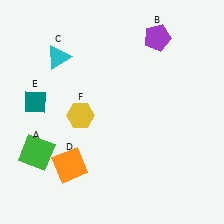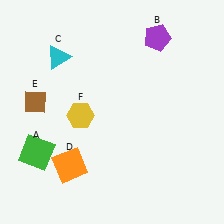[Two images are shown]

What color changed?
The diamond (E) changed from teal in Image 1 to brown in Image 2.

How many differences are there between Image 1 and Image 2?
There is 1 difference between the two images.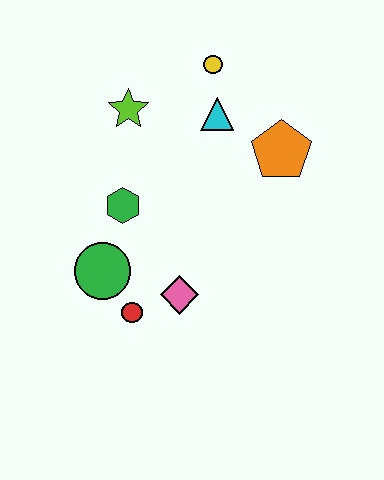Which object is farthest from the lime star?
The red circle is farthest from the lime star.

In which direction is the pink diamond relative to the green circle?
The pink diamond is to the right of the green circle.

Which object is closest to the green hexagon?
The green circle is closest to the green hexagon.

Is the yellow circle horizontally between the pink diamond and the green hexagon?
No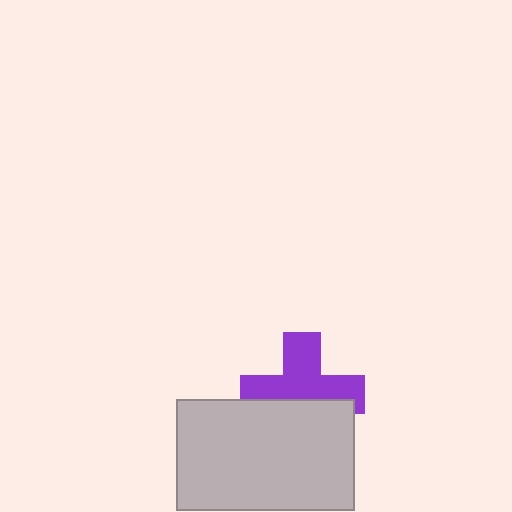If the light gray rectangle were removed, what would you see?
You would see the complete purple cross.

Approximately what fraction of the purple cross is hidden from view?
Roughly 41% of the purple cross is hidden behind the light gray rectangle.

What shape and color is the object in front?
The object in front is a light gray rectangle.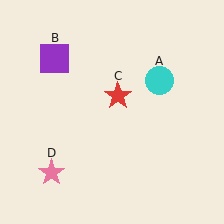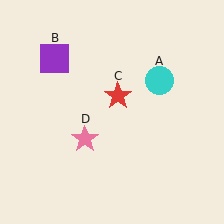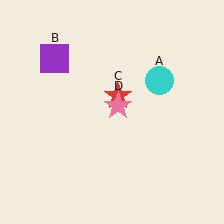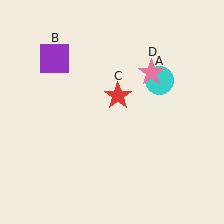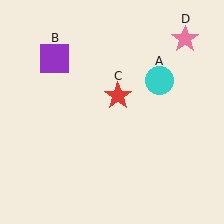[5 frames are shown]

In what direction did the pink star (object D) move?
The pink star (object D) moved up and to the right.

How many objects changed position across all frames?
1 object changed position: pink star (object D).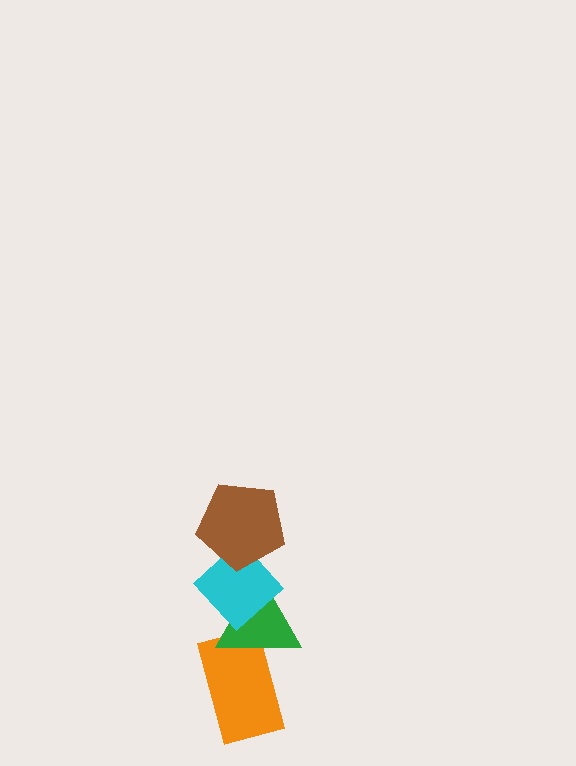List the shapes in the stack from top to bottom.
From top to bottom: the brown pentagon, the cyan diamond, the green triangle, the orange rectangle.